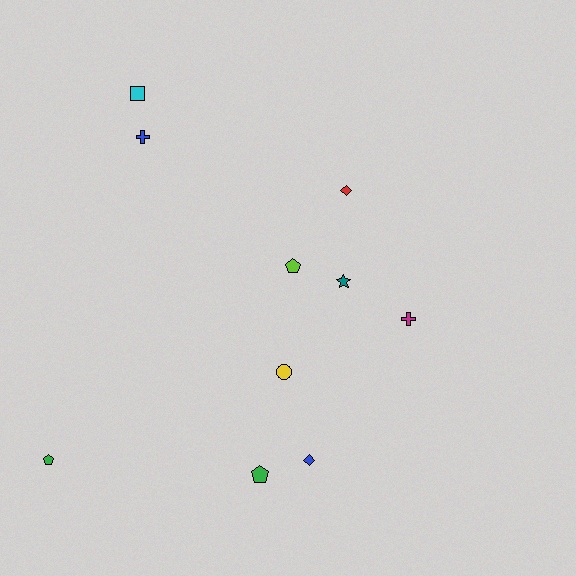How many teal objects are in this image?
There is 1 teal object.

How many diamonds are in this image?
There are 2 diamonds.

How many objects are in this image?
There are 10 objects.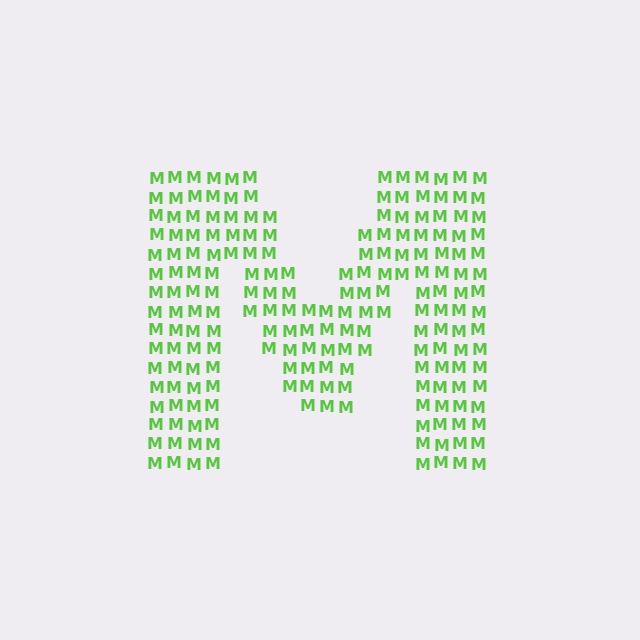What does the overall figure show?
The overall figure shows the letter M.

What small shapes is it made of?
It is made of small letter M's.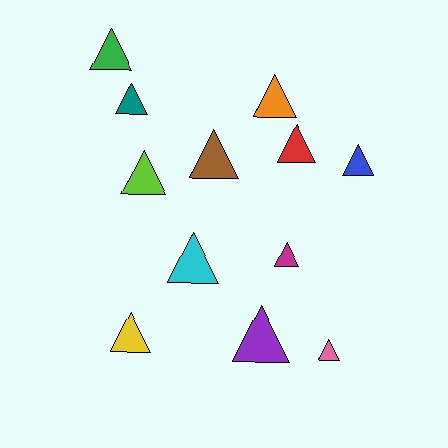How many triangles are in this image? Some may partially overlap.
There are 12 triangles.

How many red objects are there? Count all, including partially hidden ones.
There is 1 red object.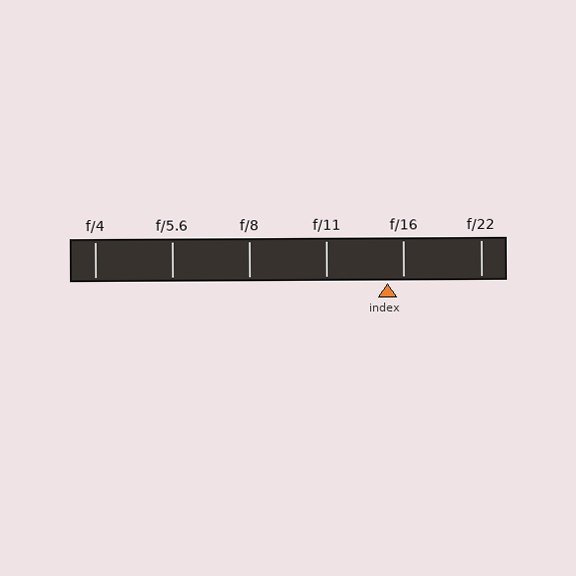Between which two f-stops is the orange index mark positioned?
The index mark is between f/11 and f/16.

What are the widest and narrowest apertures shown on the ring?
The widest aperture shown is f/4 and the narrowest is f/22.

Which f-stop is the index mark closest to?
The index mark is closest to f/16.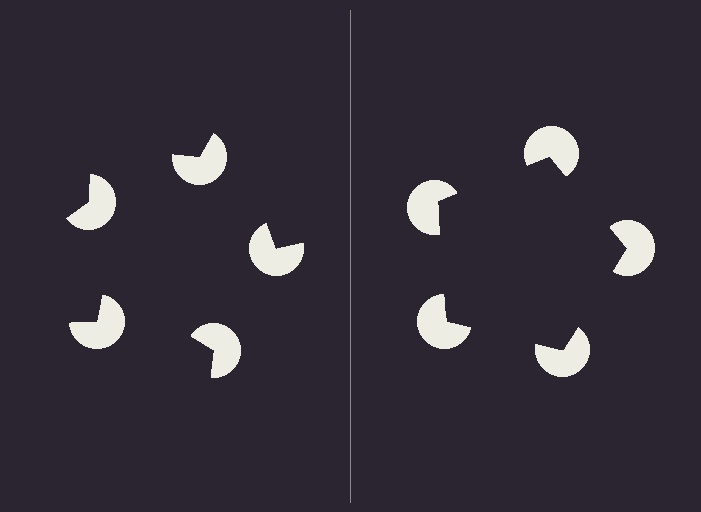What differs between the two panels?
The pac-man discs are positioned identically on both sides; only the wedge orientations differ. On the right they align to a pentagon; on the left they are misaligned.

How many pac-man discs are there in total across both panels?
10 — 5 on each side.